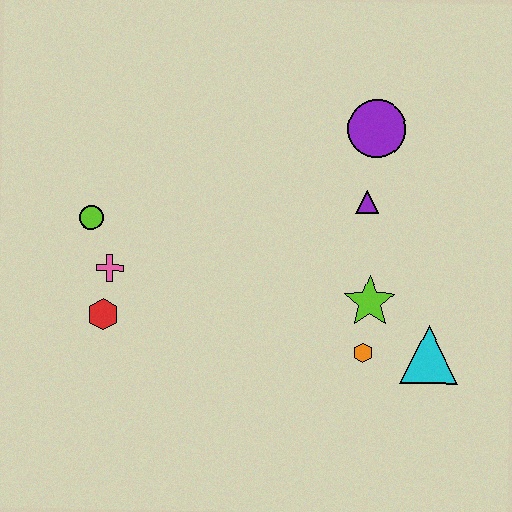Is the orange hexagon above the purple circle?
No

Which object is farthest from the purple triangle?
The red hexagon is farthest from the purple triangle.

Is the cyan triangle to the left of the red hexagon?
No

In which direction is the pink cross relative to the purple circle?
The pink cross is to the left of the purple circle.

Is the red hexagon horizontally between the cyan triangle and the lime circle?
Yes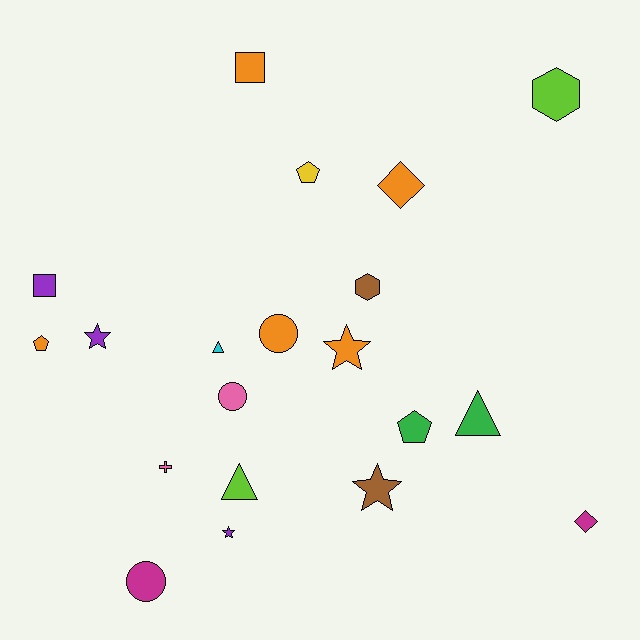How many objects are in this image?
There are 20 objects.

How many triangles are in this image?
There are 3 triangles.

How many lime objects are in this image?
There are 2 lime objects.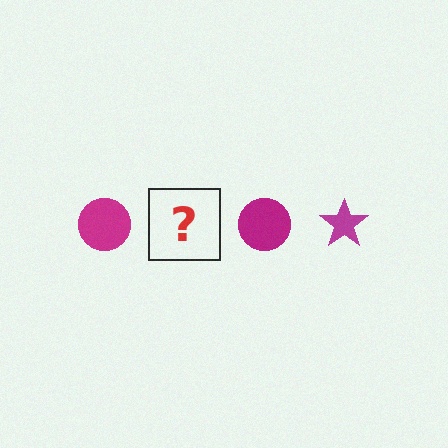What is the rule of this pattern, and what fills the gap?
The rule is that the pattern cycles through circle, star shapes in magenta. The gap should be filled with a magenta star.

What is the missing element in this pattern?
The missing element is a magenta star.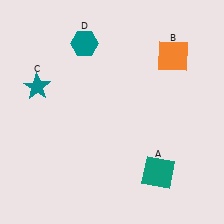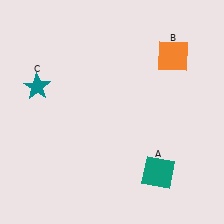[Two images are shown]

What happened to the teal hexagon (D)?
The teal hexagon (D) was removed in Image 2. It was in the top-left area of Image 1.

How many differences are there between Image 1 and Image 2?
There is 1 difference between the two images.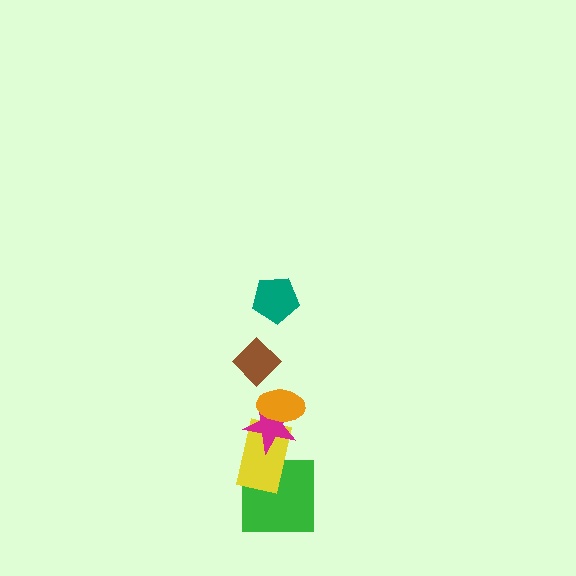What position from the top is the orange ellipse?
The orange ellipse is 3rd from the top.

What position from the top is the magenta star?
The magenta star is 4th from the top.